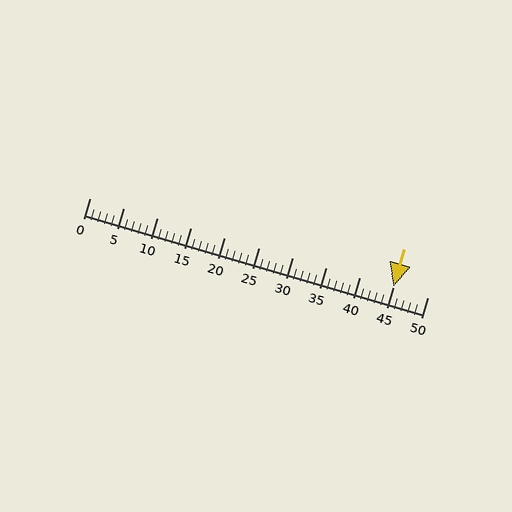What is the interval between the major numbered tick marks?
The major tick marks are spaced 5 units apart.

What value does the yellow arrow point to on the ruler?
The yellow arrow points to approximately 45.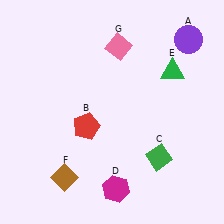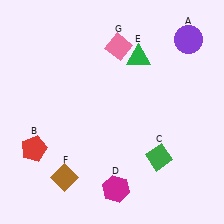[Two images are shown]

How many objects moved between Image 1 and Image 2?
2 objects moved between the two images.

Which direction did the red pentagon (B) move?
The red pentagon (B) moved left.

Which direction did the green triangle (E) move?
The green triangle (E) moved left.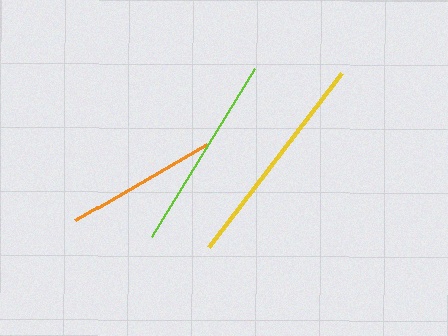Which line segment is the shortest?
The orange line is the shortest at approximately 153 pixels.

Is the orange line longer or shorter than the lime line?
The lime line is longer than the orange line.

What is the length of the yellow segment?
The yellow segment is approximately 219 pixels long.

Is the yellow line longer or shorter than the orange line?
The yellow line is longer than the orange line.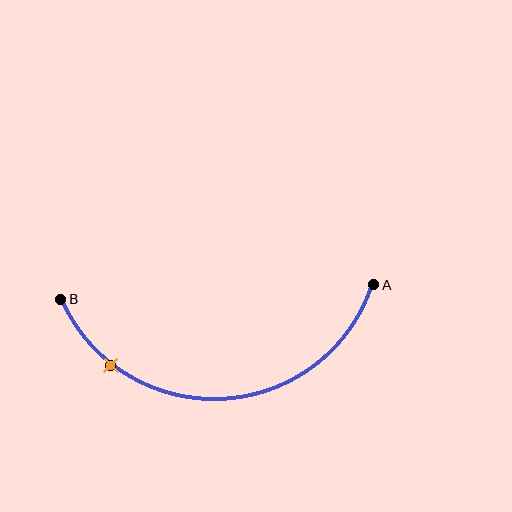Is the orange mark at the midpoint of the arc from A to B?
No. The orange mark lies on the arc but is closer to endpoint B. The arc midpoint would be at the point on the curve equidistant along the arc from both A and B.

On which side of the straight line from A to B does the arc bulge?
The arc bulges below the straight line connecting A and B.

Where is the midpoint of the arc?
The arc midpoint is the point on the curve farthest from the straight line joining A and B. It sits below that line.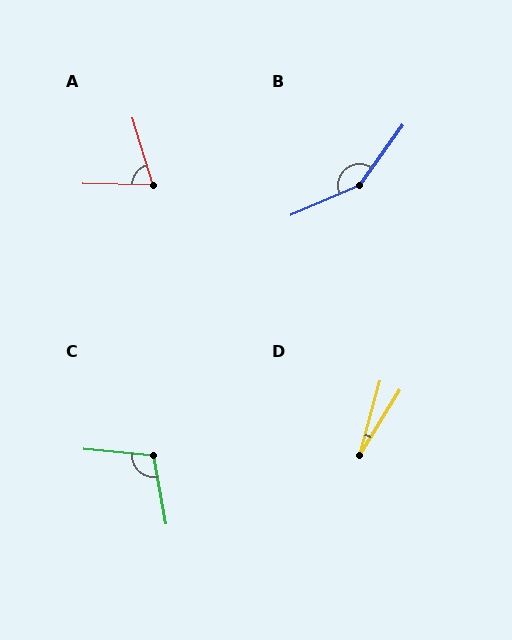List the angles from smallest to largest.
D (17°), A (72°), C (106°), B (149°).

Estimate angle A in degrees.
Approximately 72 degrees.